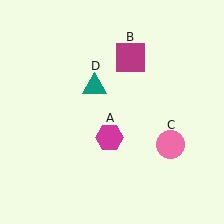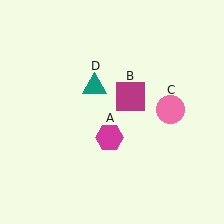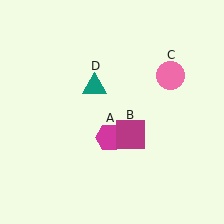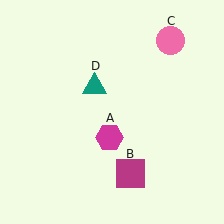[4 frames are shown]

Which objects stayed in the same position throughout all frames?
Magenta hexagon (object A) and teal triangle (object D) remained stationary.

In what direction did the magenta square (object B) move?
The magenta square (object B) moved down.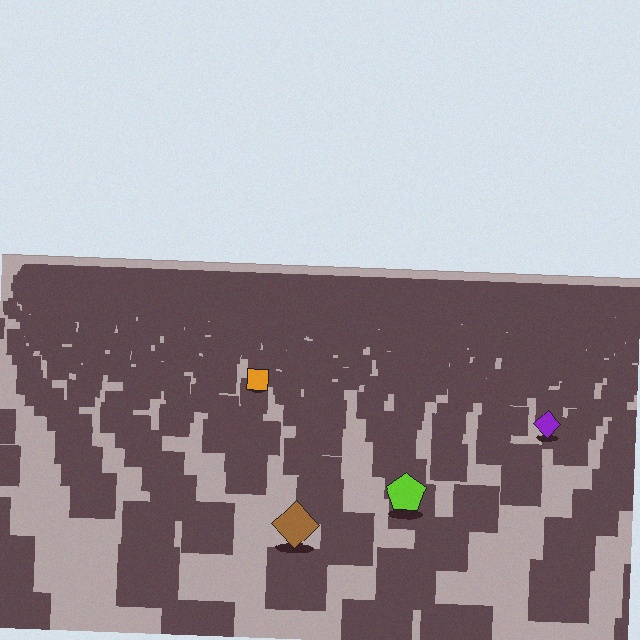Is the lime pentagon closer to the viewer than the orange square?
Yes. The lime pentagon is closer — you can tell from the texture gradient: the ground texture is coarser near it.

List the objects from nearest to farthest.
From nearest to farthest: the brown diamond, the lime pentagon, the purple diamond, the orange square.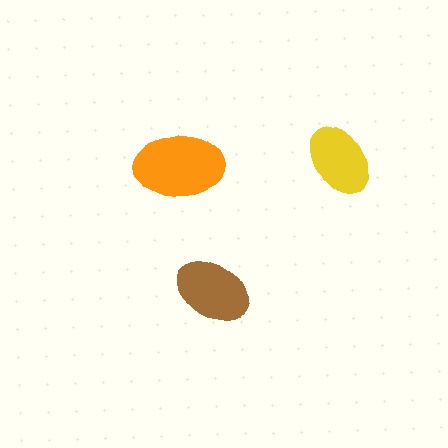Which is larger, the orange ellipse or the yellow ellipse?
The orange one.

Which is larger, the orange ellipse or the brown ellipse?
The orange one.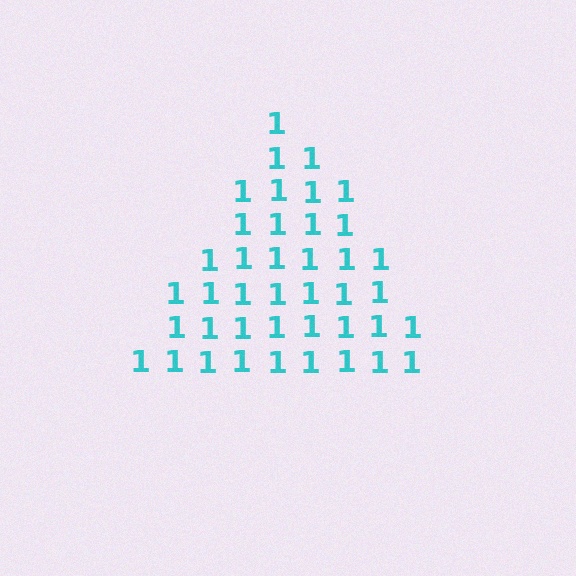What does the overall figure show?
The overall figure shows a triangle.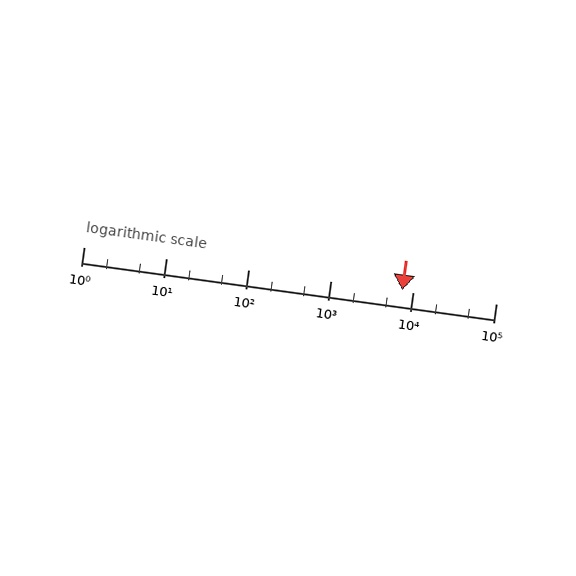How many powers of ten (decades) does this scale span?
The scale spans 5 decades, from 1 to 100000.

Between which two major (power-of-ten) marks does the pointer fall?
The pointer is between 1000 and 10000.